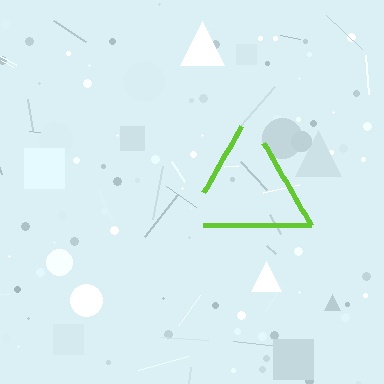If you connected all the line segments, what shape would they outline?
They would outline a triangle.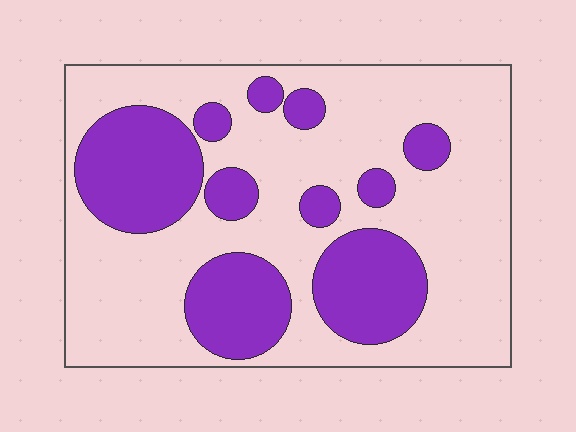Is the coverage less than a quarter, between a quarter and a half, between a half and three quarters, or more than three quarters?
Between a quarter and a half.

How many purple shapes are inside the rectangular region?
10.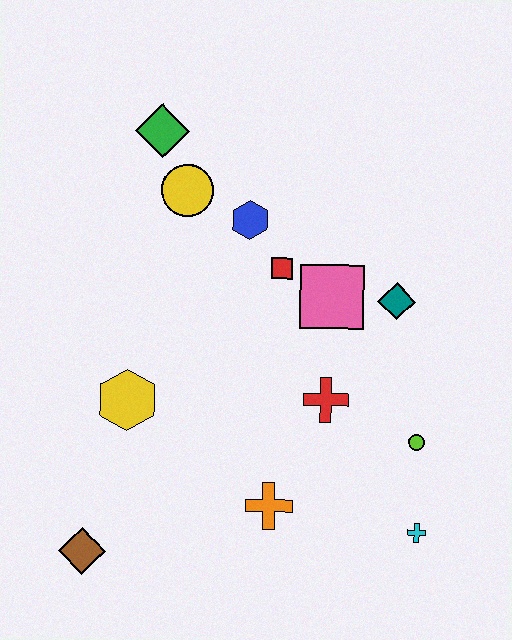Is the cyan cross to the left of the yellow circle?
No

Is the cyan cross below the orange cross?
Yes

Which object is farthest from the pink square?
The brown diamond is farthest from the pink square.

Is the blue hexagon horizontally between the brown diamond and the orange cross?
Yes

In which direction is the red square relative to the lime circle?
The red square is above the lime circle.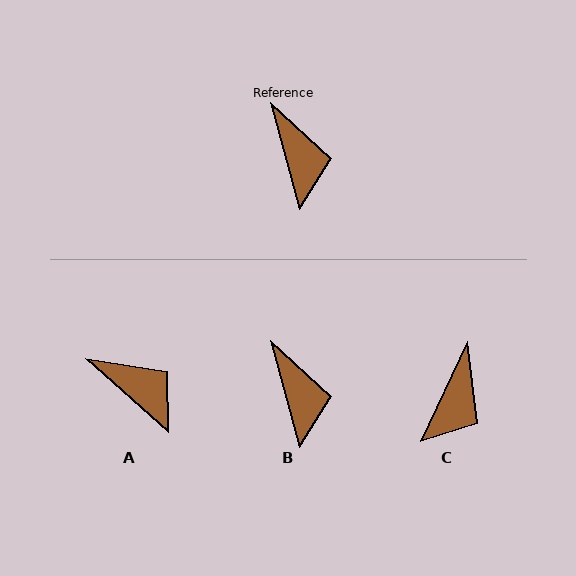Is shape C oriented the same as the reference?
No, it is off by about 40 degrees.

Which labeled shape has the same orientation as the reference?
B.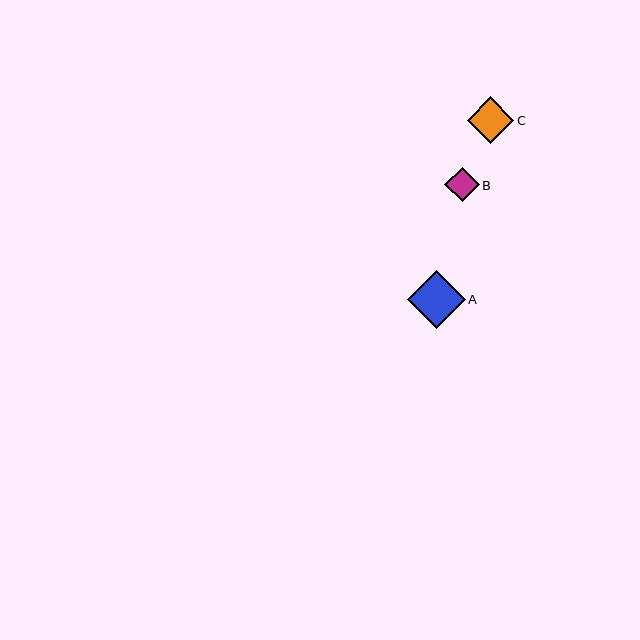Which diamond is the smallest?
Diamond B is the smallest with a size of approximately 35 pixels.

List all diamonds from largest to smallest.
From largest to smallest: A, C, B.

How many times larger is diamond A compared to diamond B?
Diamond A is approximately 1.7 times the size of diamond B.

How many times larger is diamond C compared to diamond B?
Diamond C is approximately 1.3 times the size of diamond B.